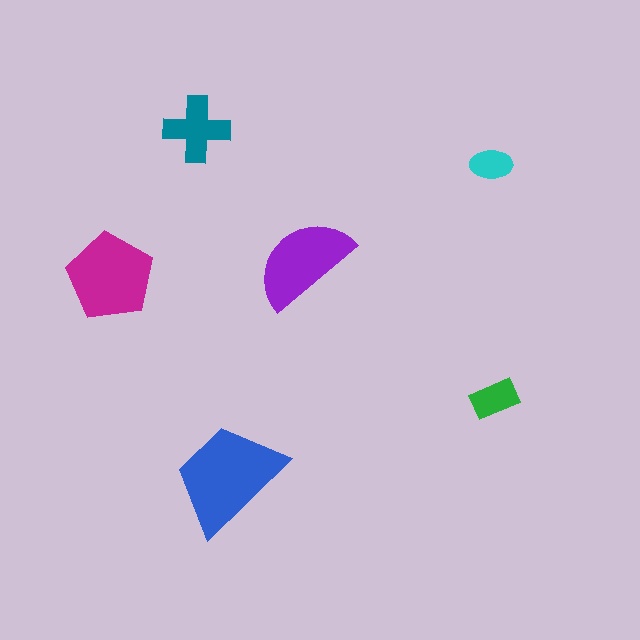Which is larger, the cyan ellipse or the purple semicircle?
The purple semicircle.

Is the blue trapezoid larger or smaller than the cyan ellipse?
Larger.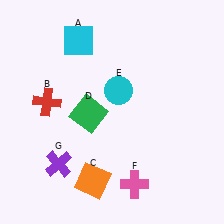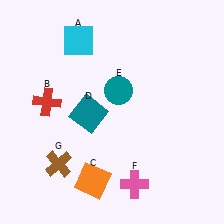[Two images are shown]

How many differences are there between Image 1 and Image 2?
There are 3 differences between the two images.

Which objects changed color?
D changed from green to teal. E changed from cyan to teal. G changed from purple to brown.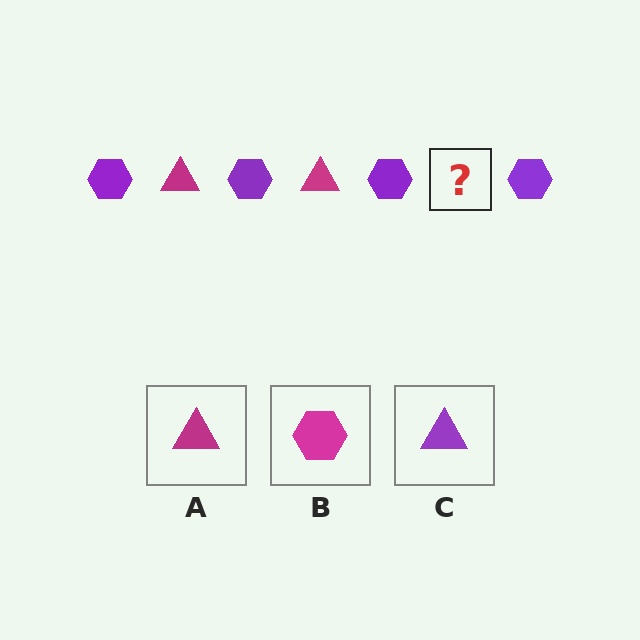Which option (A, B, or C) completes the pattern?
A.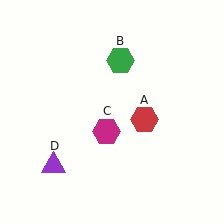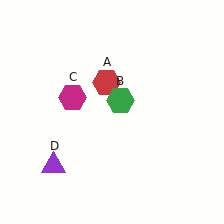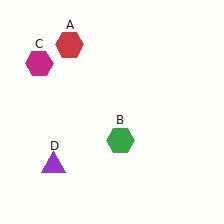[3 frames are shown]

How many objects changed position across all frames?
3 objects changed position: red hexagon (object A), green hexagon (object B), magenta hexagon (object C).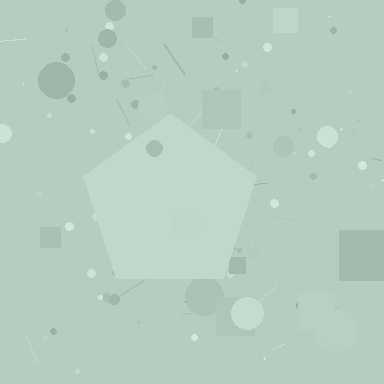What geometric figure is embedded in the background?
A pentagon is embedded in the background.